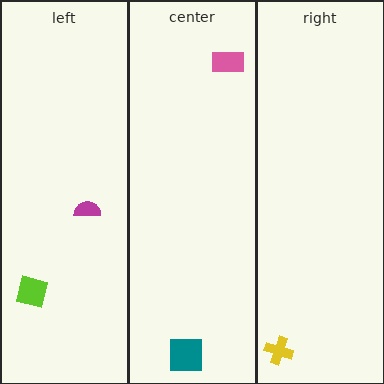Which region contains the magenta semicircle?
The left region.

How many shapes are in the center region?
2.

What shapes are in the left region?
The magenta semicircle, the lime square.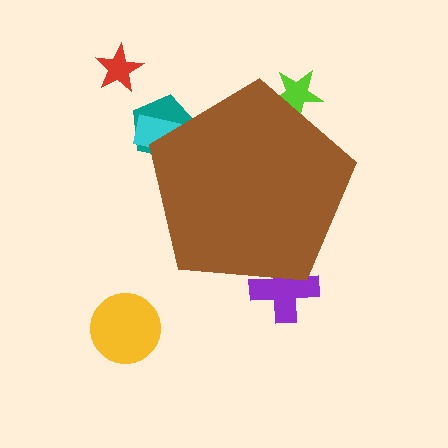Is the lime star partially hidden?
Yes, the lime star is partially hidden behind the brown pentagon.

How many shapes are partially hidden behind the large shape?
4 shapes are partially hidden.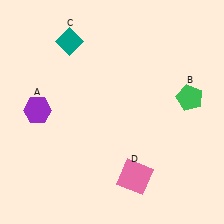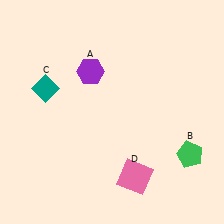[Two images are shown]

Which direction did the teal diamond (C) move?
The teal diamond (C) moved down.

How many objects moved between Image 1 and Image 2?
3 objects moved between the two images.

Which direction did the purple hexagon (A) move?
The purple hexagon (A) moved right.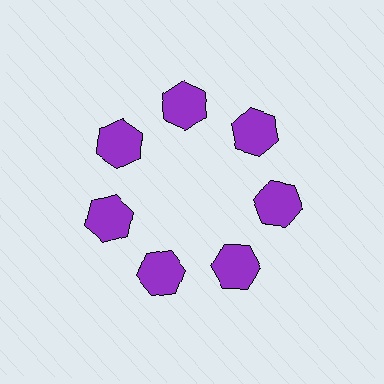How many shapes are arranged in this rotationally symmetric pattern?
There are 7 shapes, arranged in 7 groups of 1.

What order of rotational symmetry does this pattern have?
This pattern has 7-fold rotational symmetry.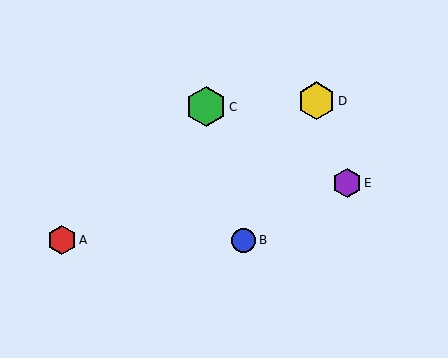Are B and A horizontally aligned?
Yes, both are at y≈240.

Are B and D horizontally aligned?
No, B is at y≈240 and D is at y≈101.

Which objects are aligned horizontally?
Objects A, B are aligned horizontally.